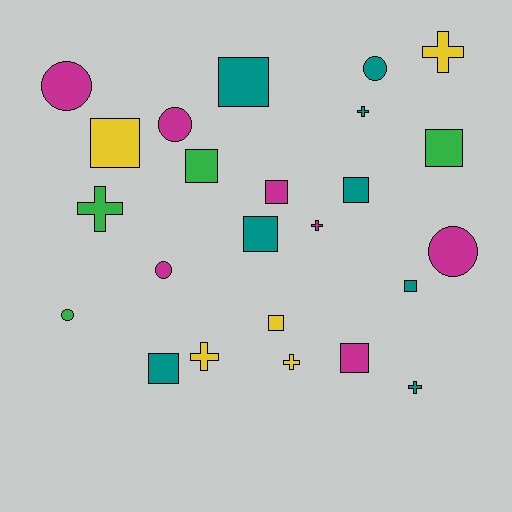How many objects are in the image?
There are 24 objects.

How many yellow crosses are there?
There are 3 yellow crosses.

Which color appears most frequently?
Teal, with 8 objects.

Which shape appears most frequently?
Square, with 11 objects.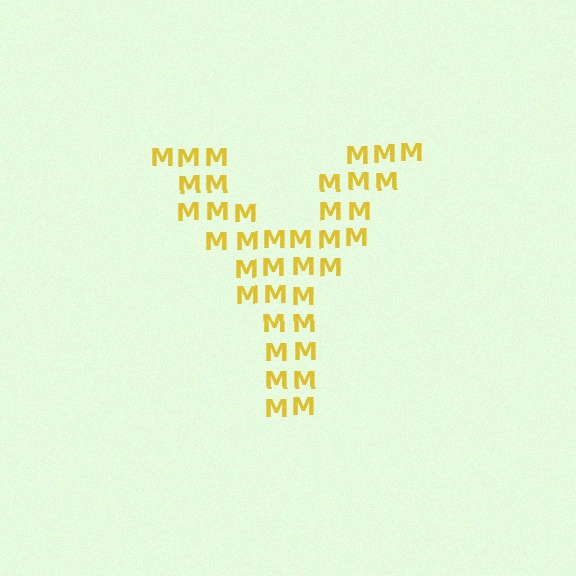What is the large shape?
The large shape is the letter Y.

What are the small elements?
The small elements are letter M's.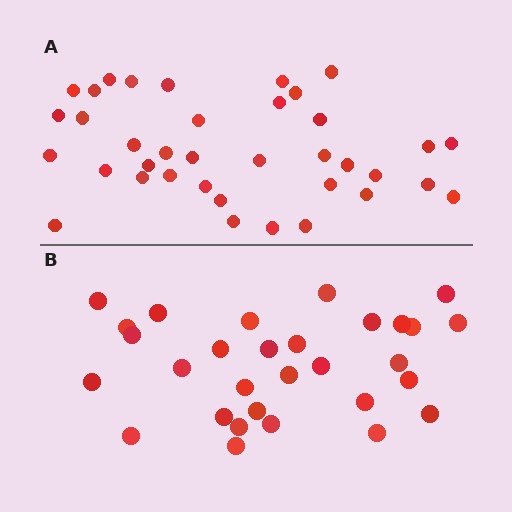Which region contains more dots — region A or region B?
Region A (the top region) has more dots.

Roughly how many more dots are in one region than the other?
Region A has roughly 8 or so more dots than region B.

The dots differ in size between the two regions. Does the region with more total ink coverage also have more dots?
No. Region B has more total ink coverage because its dots are larger, but region A actually contains more individual dots. Total area can be misleading — the number of items is what matters here.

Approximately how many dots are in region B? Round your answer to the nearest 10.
About 30 dots.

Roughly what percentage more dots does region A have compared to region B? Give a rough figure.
About 25% more.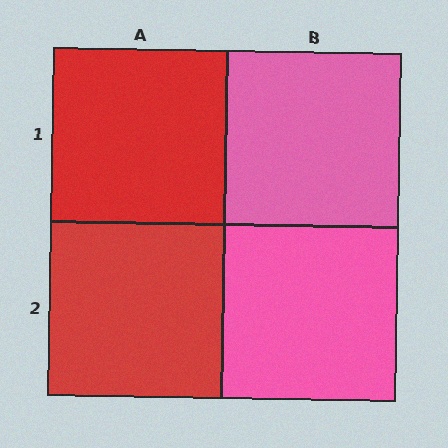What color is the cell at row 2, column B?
Pink.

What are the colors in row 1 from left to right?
Red, pink.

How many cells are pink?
2 cells are pink.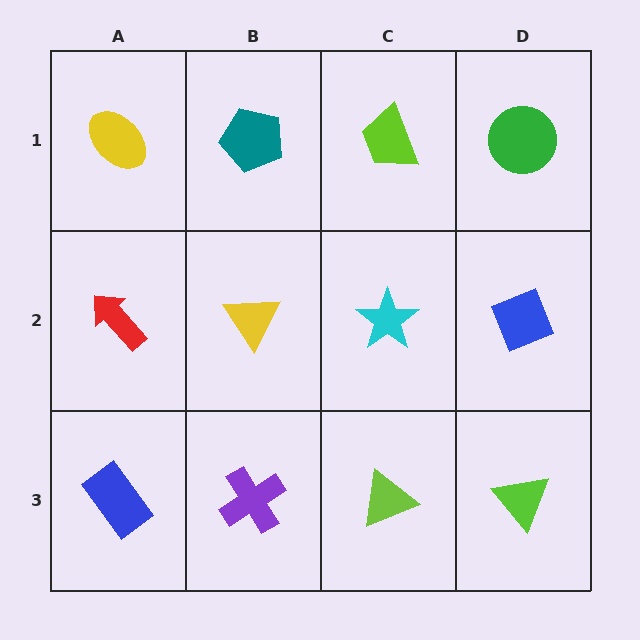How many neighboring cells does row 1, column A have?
2.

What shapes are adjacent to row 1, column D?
A blue diamond (row 2, column D), a lime trapezoid (row 1, column C).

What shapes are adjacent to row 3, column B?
A yellow triangle (row 2, column B), a blue rectangle (row 3, column A), a lime triangle (row 3, column C).